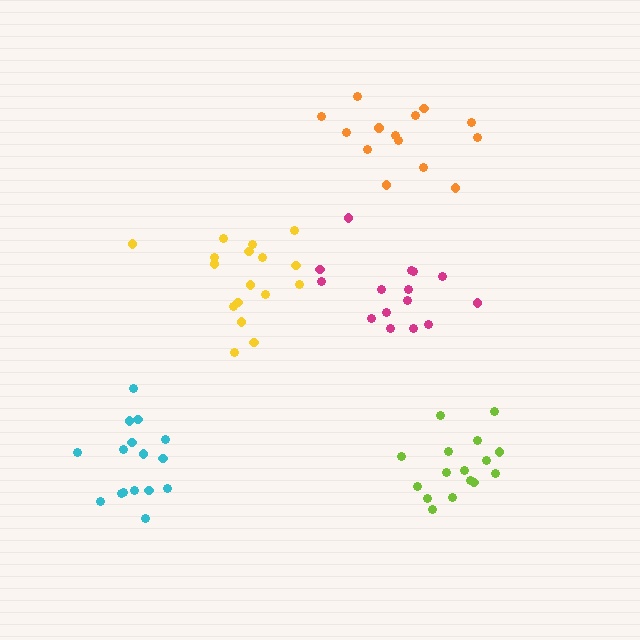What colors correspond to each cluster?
The clusters are colored: cyan, lime, magenta, yellow, orange.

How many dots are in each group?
Group 1: 16 dots, Group 2: 16 dots, Group 3: 15 dots, Group 4: 17 dots, Group 5: 14 dots (78 total).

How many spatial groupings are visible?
There are 5 spatial groupings.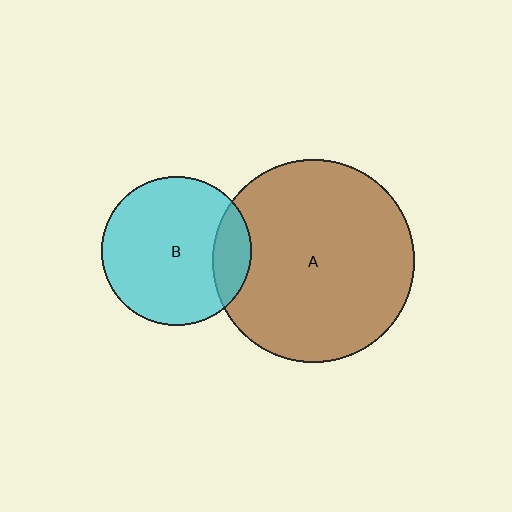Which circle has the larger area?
Circle A (brown).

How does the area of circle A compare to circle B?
Approximately 1.8 times.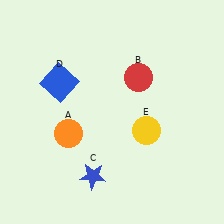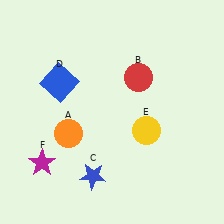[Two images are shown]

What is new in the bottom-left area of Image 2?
A magenta star (F) was added in the bottom-left area of Image 2.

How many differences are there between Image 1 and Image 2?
There is 1 difference between the two images.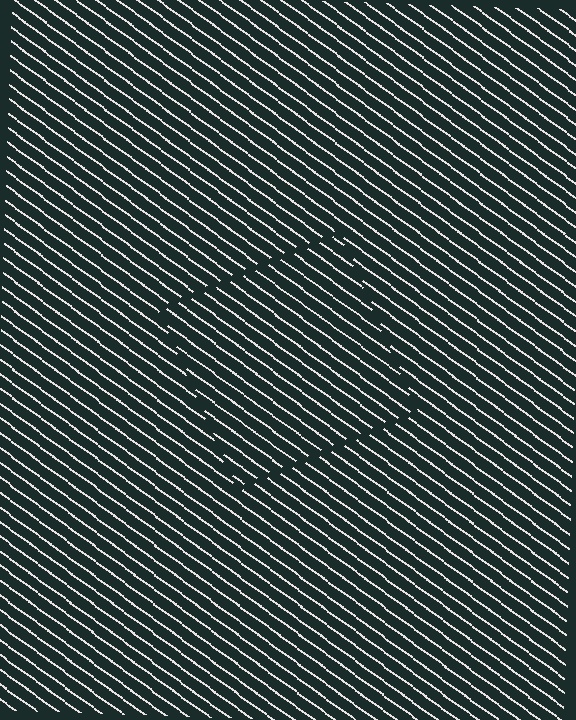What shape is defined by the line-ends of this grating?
An illusory square. The interior of the shape contains the same grating, shifted by half a period — the contour is defined by the phase discontinuity where line-ends from the inner and outer gratings abut.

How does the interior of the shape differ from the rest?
The interior of the shape contains the same grating, shifted by half a period — the contour is defined by the phase discontinuity where line-ends from the inner and outer gratings abut.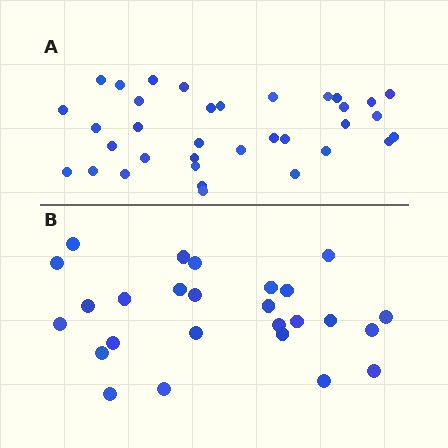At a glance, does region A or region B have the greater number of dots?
Region A (the top region) has more dots.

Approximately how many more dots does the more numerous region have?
Region A has roughly 8 or so more dots than region B.